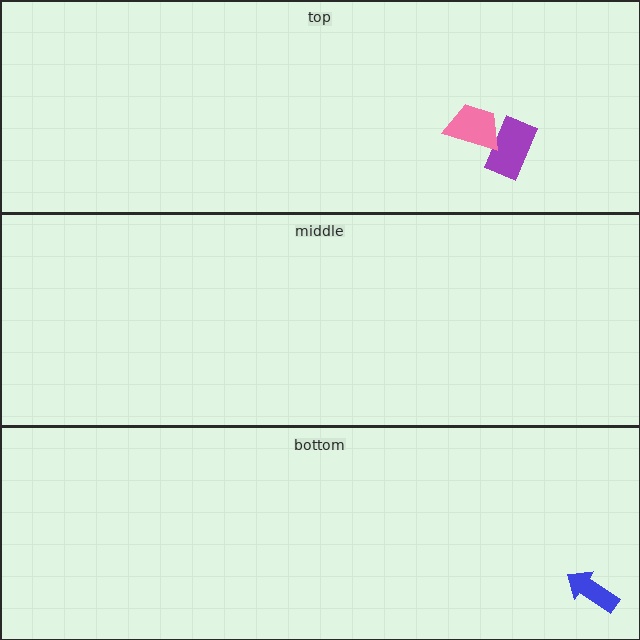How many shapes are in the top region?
2.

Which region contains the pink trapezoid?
The top region.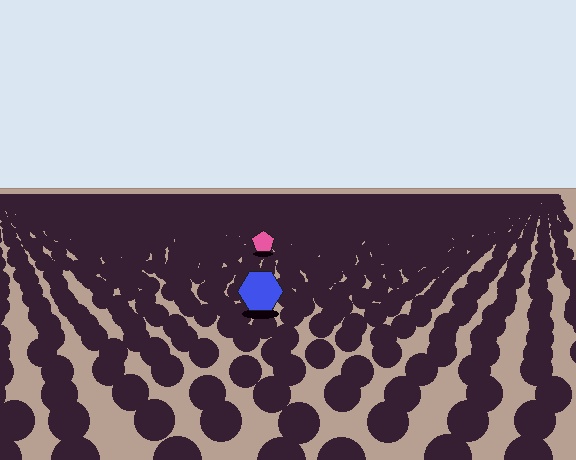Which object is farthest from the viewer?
The pink pentagon is farthest from the viewer. It appears smaller and the ground texture around it is denser.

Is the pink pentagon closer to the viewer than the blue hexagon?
No. The blue hexagon is closer — you can tell from the texture gradient: the ground texture is coarser near it.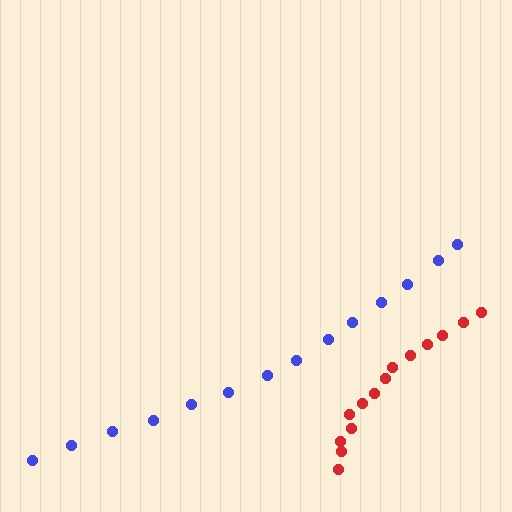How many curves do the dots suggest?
There are 2 distinct paths.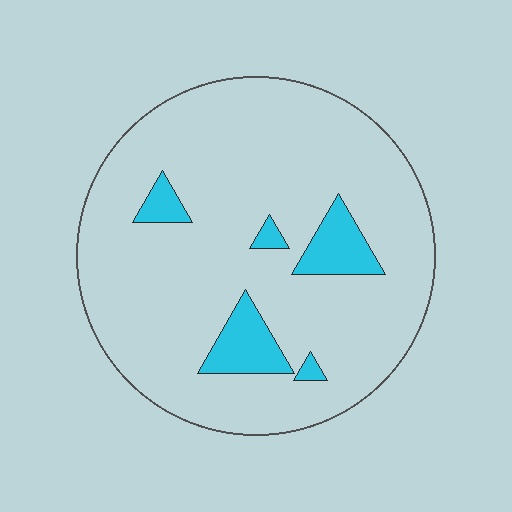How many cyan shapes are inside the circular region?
5.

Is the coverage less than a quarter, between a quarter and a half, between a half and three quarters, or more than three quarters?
Less than a quarter.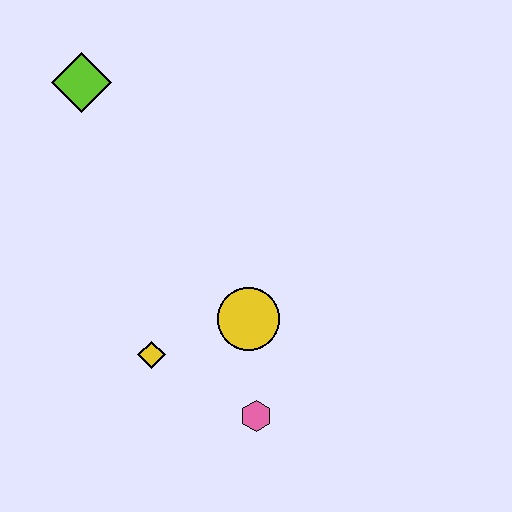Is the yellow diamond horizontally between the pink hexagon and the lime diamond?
Yes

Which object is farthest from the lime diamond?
The pink hexagon is farthest from the lime diamond.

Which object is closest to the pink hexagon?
The yellow circle is closest to the pink hexagon.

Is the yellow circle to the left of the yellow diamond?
No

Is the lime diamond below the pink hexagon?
No